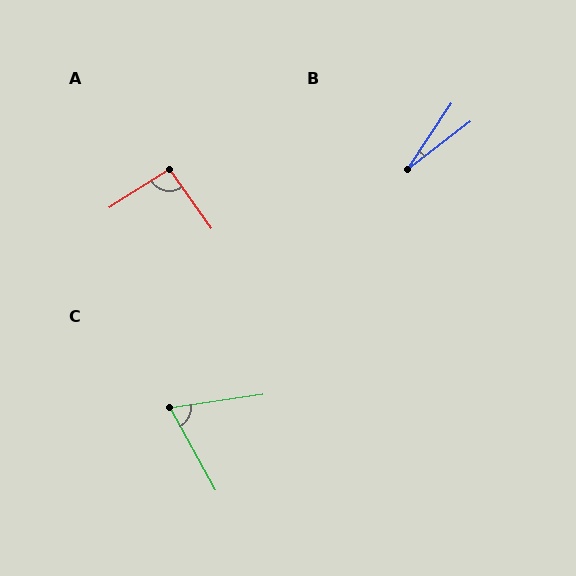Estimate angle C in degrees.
Approximately 69 degrees.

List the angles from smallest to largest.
B (18°), C (69°), A (93°).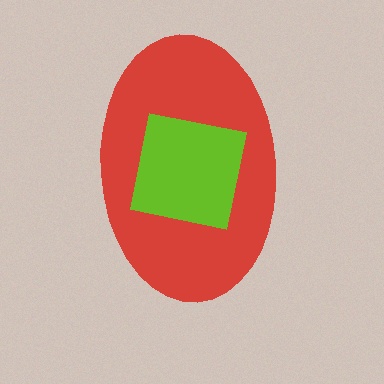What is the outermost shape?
The red ellipse.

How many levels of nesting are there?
2.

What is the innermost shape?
The lime square.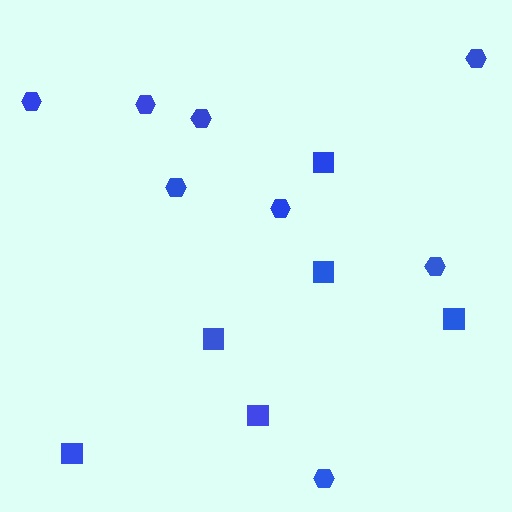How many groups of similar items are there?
There are 2 groups: one group of squares (6) and one group of hexagons (8).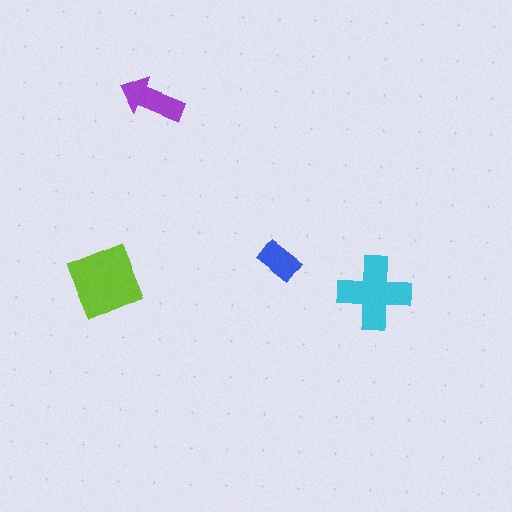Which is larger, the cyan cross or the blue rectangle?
The cyan cross.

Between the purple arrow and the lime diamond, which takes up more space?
The lime diamond.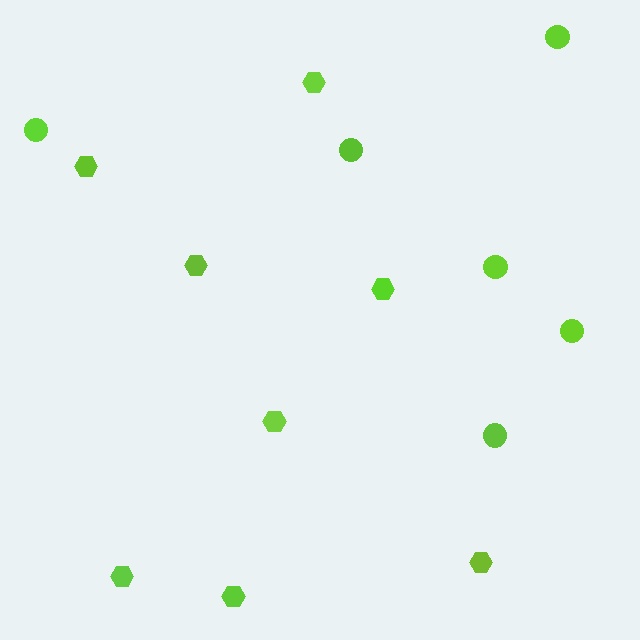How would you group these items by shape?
There are 2 groups: one group of hexagons (8) and one group of circles (6).